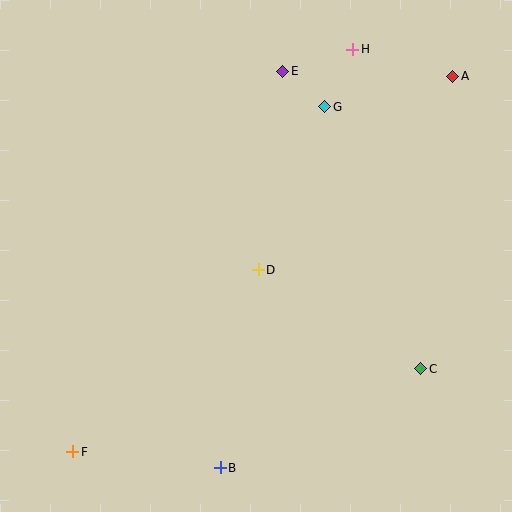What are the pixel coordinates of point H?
Point H is at (353, 49).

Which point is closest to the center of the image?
Point D at (258, 270) is closest to the center.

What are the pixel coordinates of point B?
Point B is at (220, 468).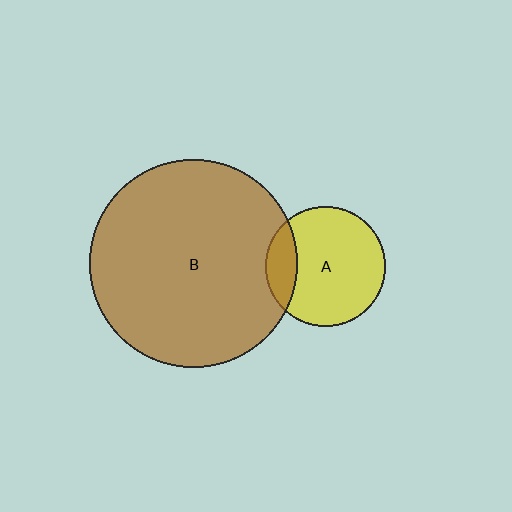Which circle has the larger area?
Circle B (brown).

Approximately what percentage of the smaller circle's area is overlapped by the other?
Approximately 20%.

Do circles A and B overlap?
Yes.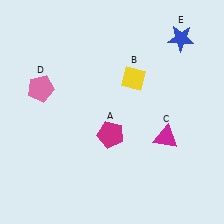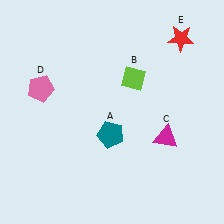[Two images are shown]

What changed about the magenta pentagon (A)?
In Image 1, A is magenta. In Image 2, it changed to teal.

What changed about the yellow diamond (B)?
In Image 1, B is yellow. In Image 2, it changed to lime.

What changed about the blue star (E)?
In Image 1, E is blue. In Image 2, it changed to red.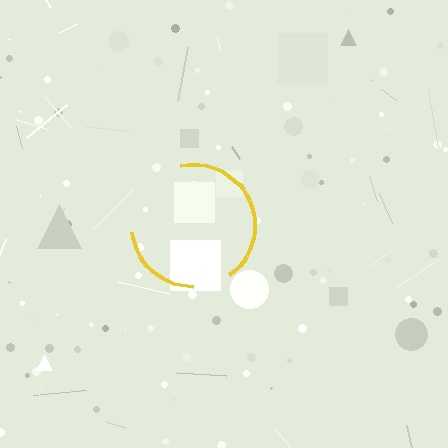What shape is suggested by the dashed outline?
The dashed outline suggests a circle.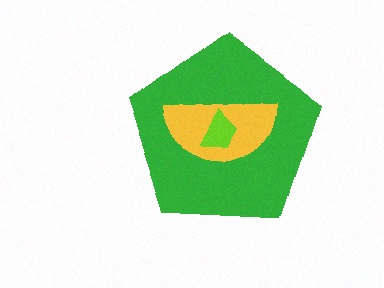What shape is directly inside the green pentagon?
The yellow semicircle.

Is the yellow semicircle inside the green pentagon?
Yes.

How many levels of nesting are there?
3.